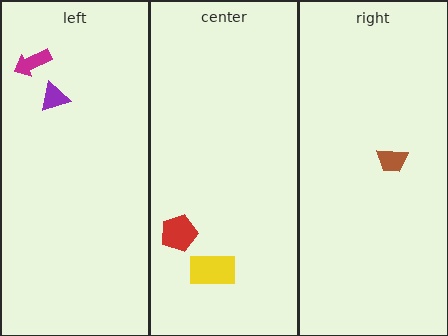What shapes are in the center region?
The yellow rectangle, the red pentagon.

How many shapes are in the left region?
2.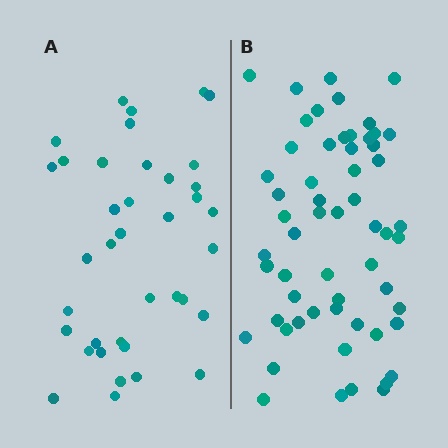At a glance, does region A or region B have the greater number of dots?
Region B (the right region) has more dots.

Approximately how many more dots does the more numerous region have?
Region B has approximately 20 more dots than region A.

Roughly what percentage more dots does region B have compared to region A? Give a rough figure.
About 55% more.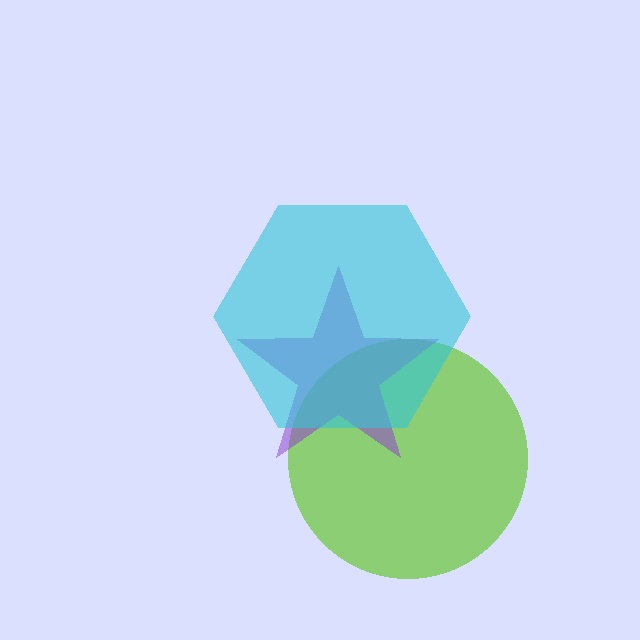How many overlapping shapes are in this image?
There are 3 overlapping shapes in the image.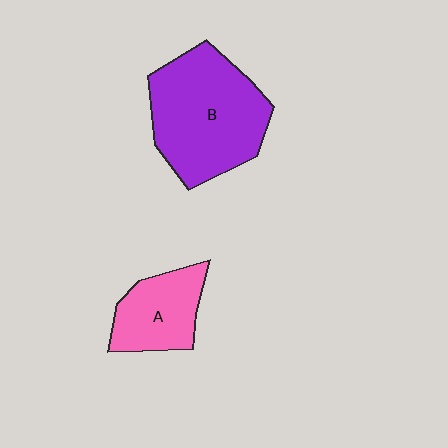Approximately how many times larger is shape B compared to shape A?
Approximately 2.0 times.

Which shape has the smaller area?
Shape A (pink).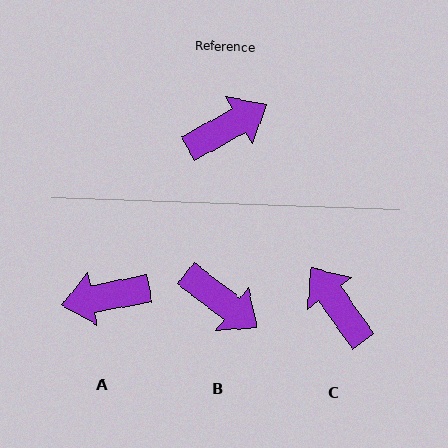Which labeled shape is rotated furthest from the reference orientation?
A, about 161 degrees away.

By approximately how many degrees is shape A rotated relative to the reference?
Approximately 161 degrees counter-clockwise.